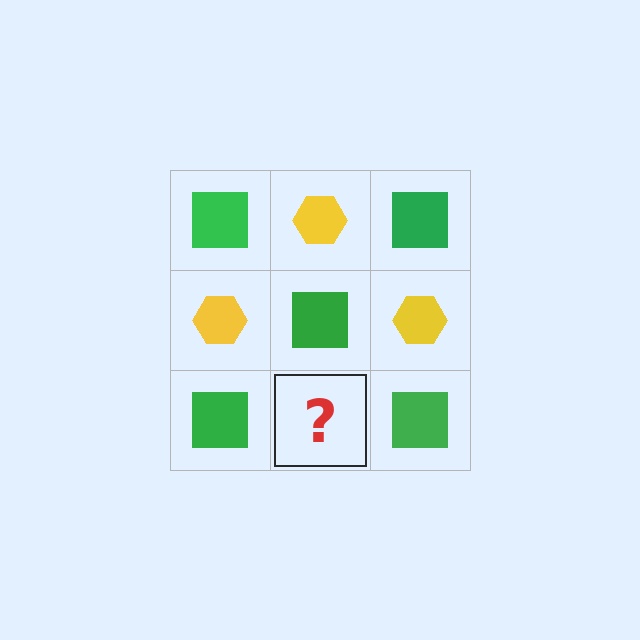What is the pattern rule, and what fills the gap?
The rule is that it alternates green square and yellow hexagon in a checkerboard pattern. The gap should be filled with a yellow hexagon.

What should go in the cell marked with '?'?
The missing cell should contain a yellow hexagon.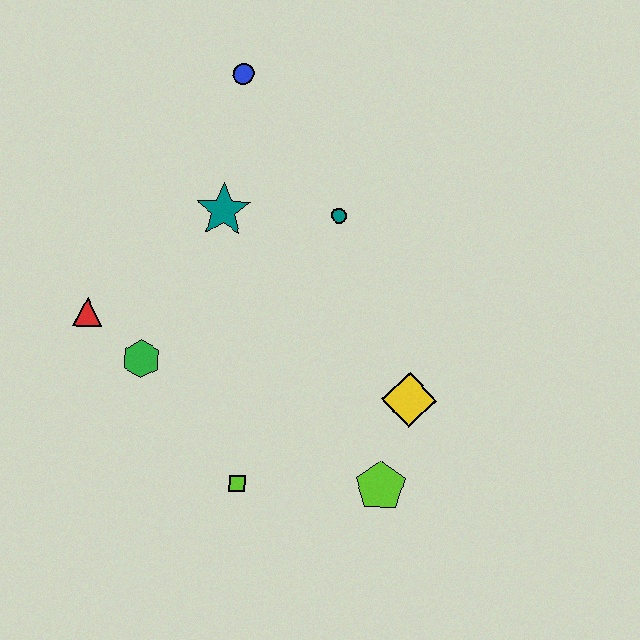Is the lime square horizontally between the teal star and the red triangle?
No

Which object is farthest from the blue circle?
The lime pentagon is farthest from the blue circle.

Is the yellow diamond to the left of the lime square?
No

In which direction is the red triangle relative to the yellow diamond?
The red triangle is to the left of the yellow diamond.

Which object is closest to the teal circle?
The teal star is closest to the teal circle.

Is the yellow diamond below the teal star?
Yes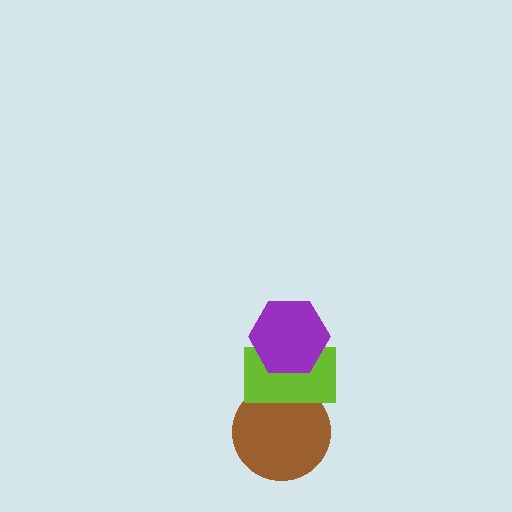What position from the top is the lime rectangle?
The lime rectangle is 2nd from the top.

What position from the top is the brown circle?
The brown circle is 3rd from the top.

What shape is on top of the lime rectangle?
The purple hexagon is on top of the lime rectangle.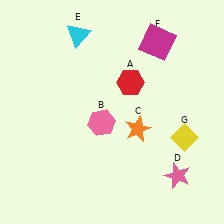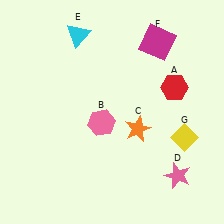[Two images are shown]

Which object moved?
The red hexagon (A) moved right.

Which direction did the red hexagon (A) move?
The red hexagon (A) moved right.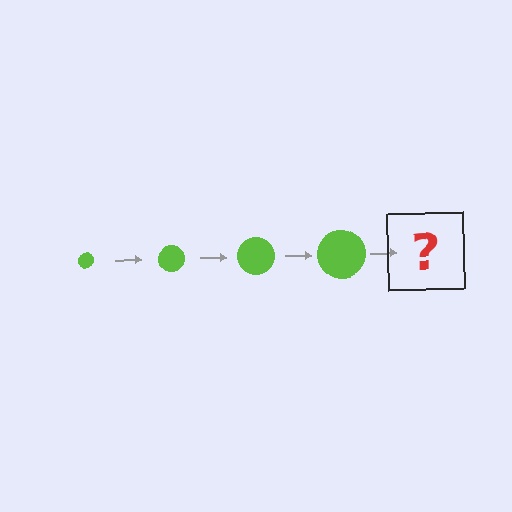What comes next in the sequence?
The next element should be a lime circle, larger than the previous one.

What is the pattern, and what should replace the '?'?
The pattern is that the circle gets progressively larger each step. The '?' should be a lime circle, larger than the previous one.